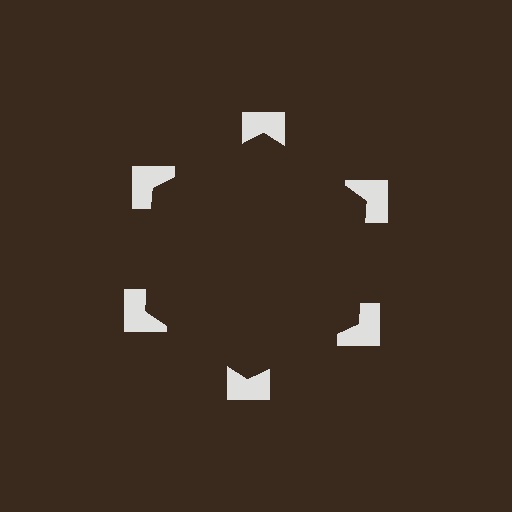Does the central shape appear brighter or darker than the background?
It typically appears slightly darker than the background, even though no actual brightness change is drawn.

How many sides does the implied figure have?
6 sides.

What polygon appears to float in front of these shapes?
An illusory hexagon — its edges are inferred from the aligned wedge cuts in the notched squares, not physically drawn.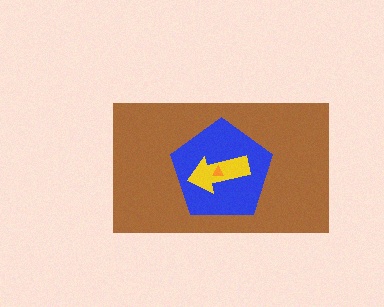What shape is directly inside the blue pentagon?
The yellow arrow.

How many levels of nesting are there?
4.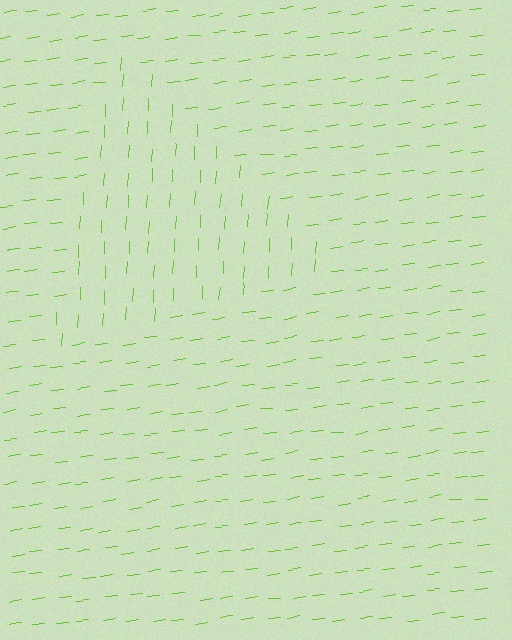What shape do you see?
I see a triangle.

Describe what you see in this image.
The image is filled with small lime line segments. A triangle region in the image has lines oriented differently from the surrounding lines, creating a visible texture boundary.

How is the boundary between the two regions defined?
The boundary is defined purely by a change in line orientation (approximately 80 degrees difference). All lines are the same color and thickness.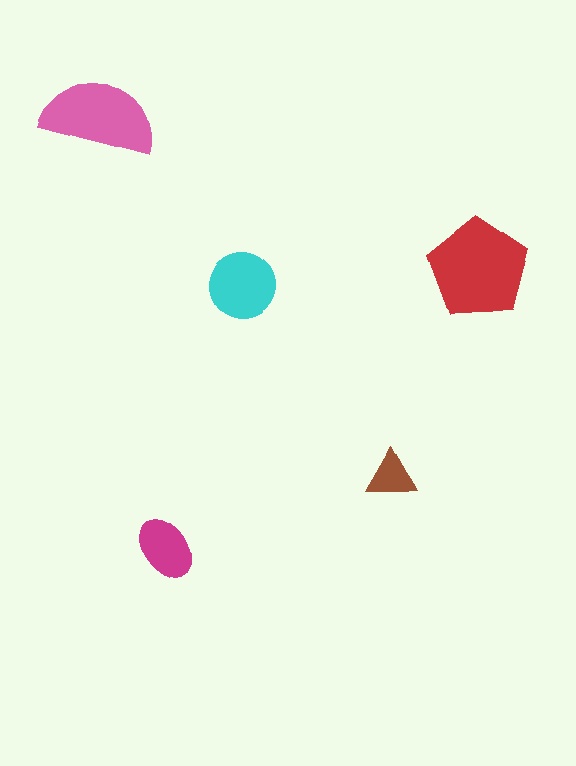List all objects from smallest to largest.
The brown triangle, the magenta ellipse, the cyan circle, the pink semicircle, the red pentagon.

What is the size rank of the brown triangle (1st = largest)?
5th.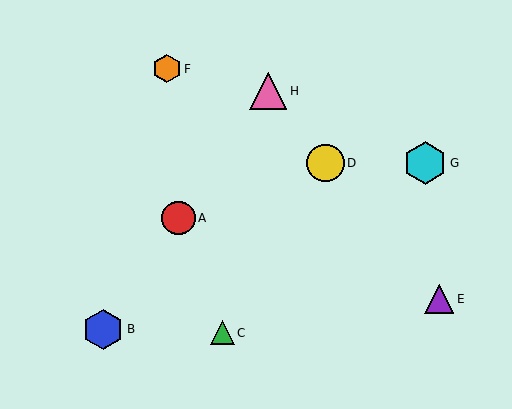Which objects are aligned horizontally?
Objects D, G are aligned horizontally.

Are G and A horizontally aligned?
No, G is at y≈163 and A is at y≈218.